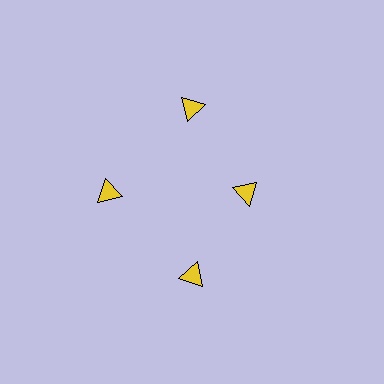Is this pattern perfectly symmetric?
No. The 4 yellow triangles are arranged in a ring, but one element near the 3 o'clock position is pulled inward toward the center, breaking the 4-fold rotational symmetry.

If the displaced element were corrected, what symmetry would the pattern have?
It would have 4-fold rotational symmetry — the pattern would map onto itself every 90 degrees.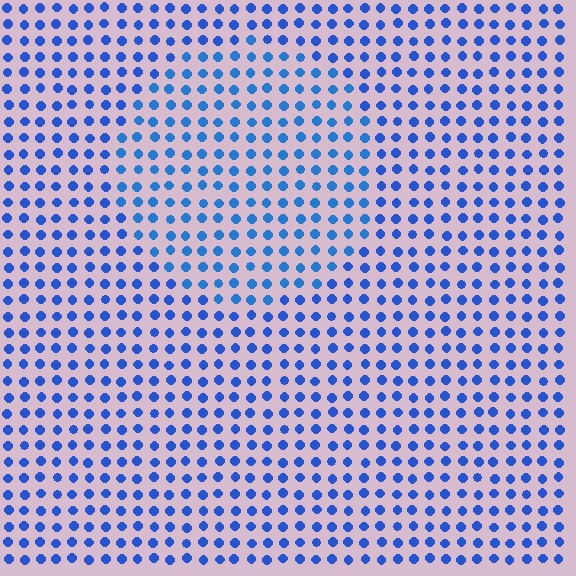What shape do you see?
I see a circle.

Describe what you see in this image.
The image is filled with small blue elements in a uniform arrangement. A circle-shaped region is visible where the elements are tinted to a slightly different hue, forming a subtle color boundary.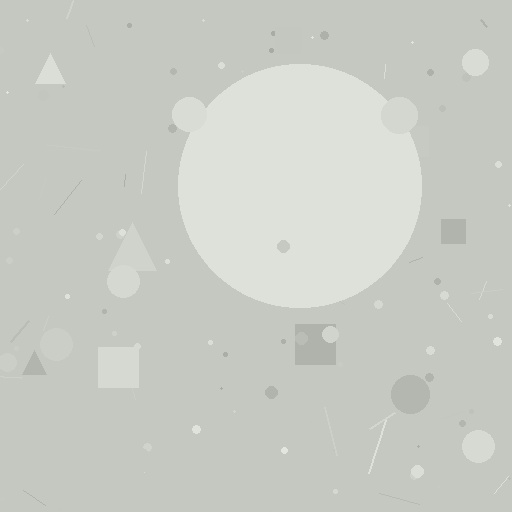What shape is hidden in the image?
A circle is hidden in the image.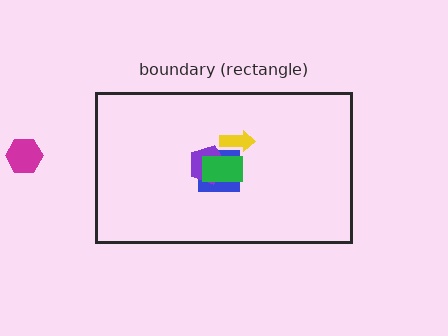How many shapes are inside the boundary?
4 inside, 1 outside.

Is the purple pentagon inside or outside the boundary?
Inside.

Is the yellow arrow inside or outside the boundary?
Inside.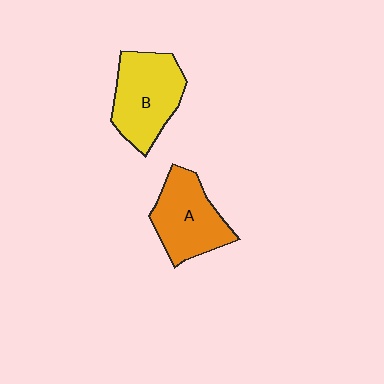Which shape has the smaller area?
Shape A (orange).